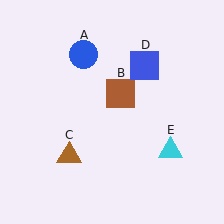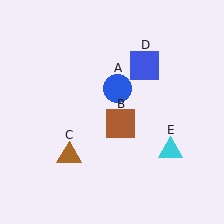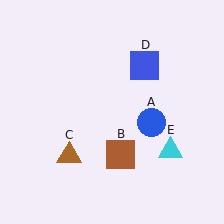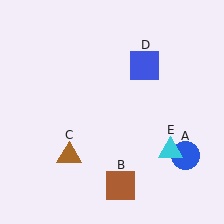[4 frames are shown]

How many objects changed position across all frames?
2 objects changed position: blue circle (object A), brown square (object B).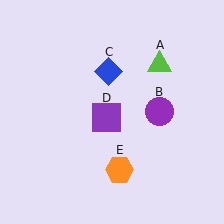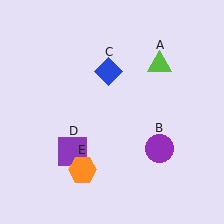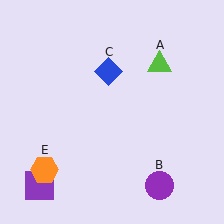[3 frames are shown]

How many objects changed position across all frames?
3 objects changed position: purple circle (object B), purple square (object D), orange hexagon (object E).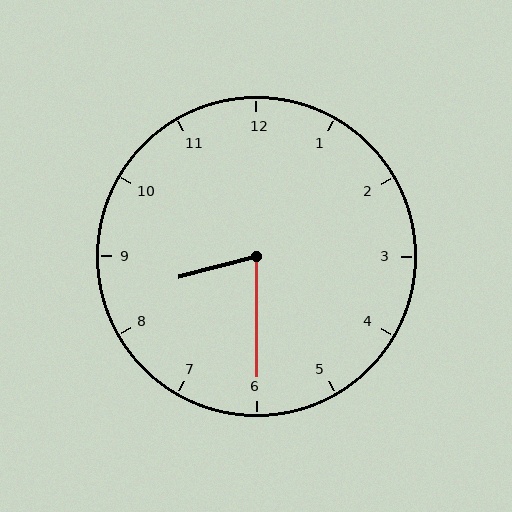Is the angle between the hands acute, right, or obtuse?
It is acute.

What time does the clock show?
8:30.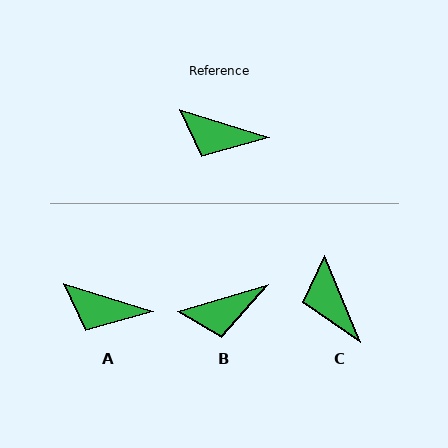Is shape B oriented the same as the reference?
No, it is off by about 33 degrees.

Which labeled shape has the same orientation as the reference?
A.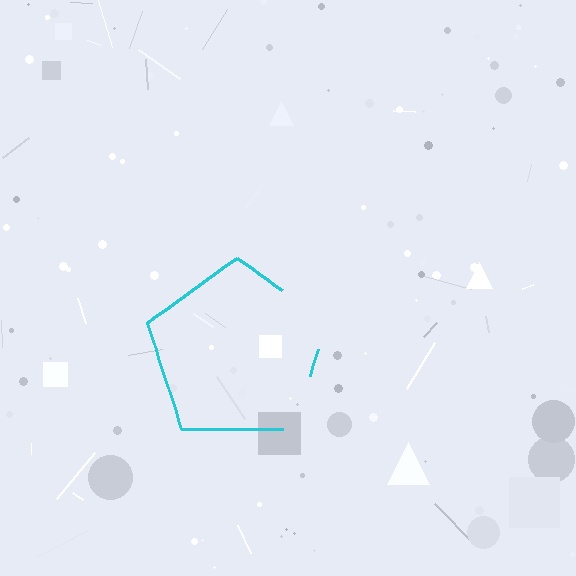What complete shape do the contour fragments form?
The contour fragments form a pentagon.